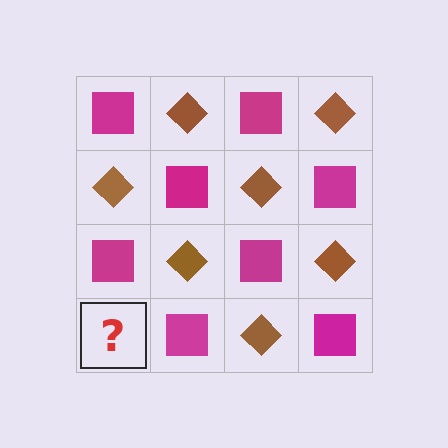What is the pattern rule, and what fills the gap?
The rule is that it alternates magenta square and brown diamond in a checkerboard pattern. The gap should be filled with a brown diamond.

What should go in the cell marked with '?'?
The missing cell should contain a brown diamond.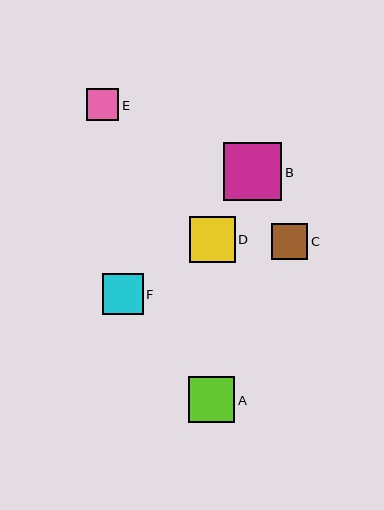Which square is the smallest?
Square E is the smallest with a size of approximately 32 pixels.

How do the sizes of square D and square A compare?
Square D and square A are approximately the same size.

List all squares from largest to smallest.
From largest to smallest: B, D, A, F, C, E.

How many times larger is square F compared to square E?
Square F is approximately 1.3 times the size of square E.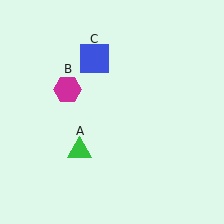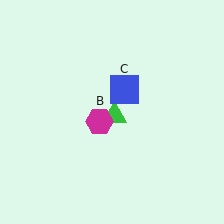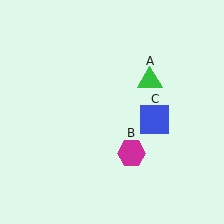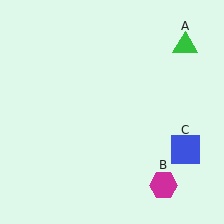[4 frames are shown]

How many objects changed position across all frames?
3 objects changed position: green triangle (object A), magenta hexagon (object B), blue square (object C).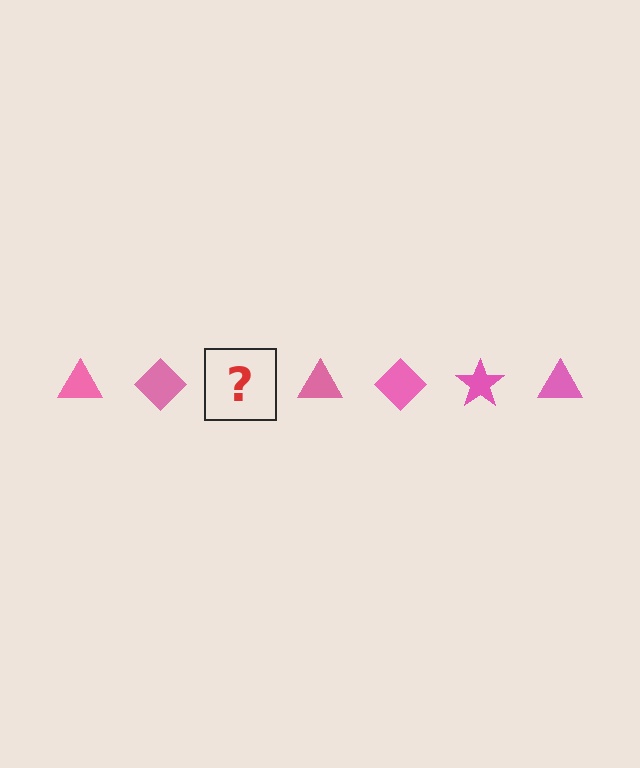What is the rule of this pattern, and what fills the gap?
The rule is that the pattern cycles through triangle, diamond, star shapes in pink. The gap should be filled with a pink star.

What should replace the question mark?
The question mark should be replaced with a pink star.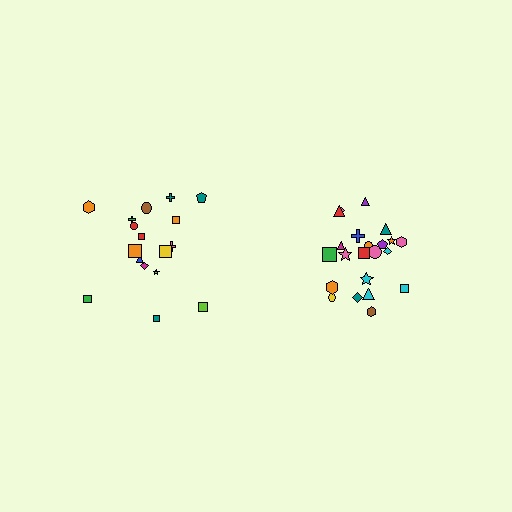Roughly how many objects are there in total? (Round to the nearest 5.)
Roughly 40 objects in total.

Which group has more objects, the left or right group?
The right group.